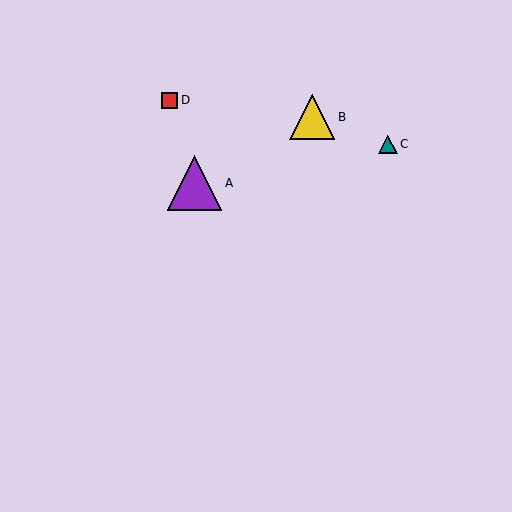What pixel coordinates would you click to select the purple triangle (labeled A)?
Click at (195, 183) to select the purple triangle A.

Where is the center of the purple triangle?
The center of the purple triangle is at (195, 183).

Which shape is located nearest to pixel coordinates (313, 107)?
The yellow triangle (labeled B) at (312, 117) is nearest to that location.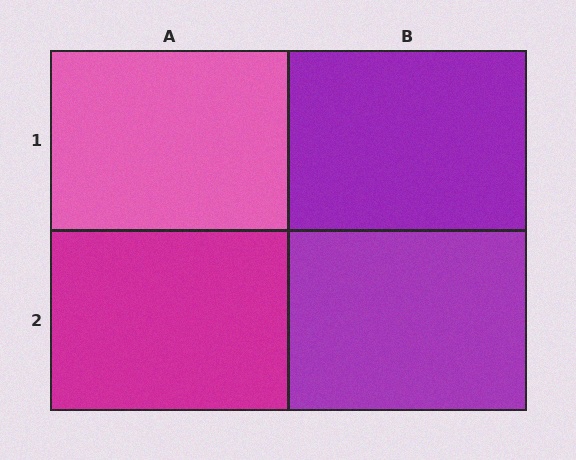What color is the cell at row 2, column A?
Magenta.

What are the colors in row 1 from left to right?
Pink, purple.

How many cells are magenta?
1 cell is magenta.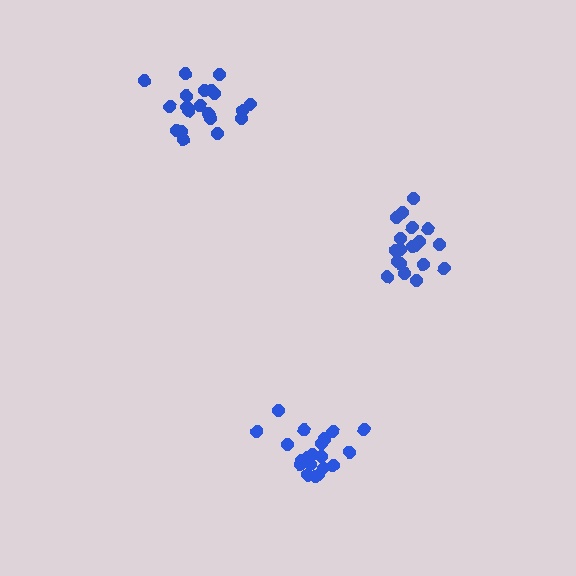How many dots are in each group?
Group 1: 21 dots, Group 2: 21 dots, Group 3: 19 dots (61 total).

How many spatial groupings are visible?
There are 3 spatial groupings.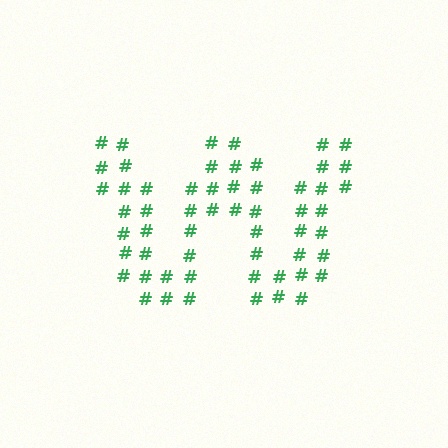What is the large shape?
The large shape is the letter W.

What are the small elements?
The small elements are hash symbols.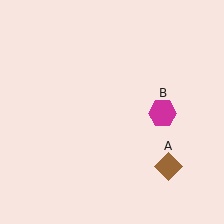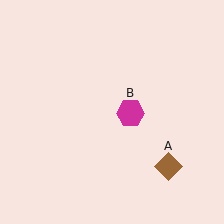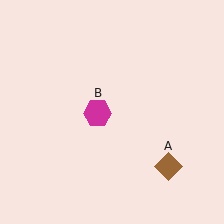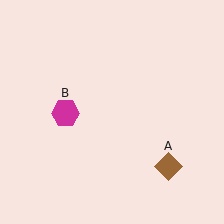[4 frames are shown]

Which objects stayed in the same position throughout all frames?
Brown diamond (object A) remained stationary.